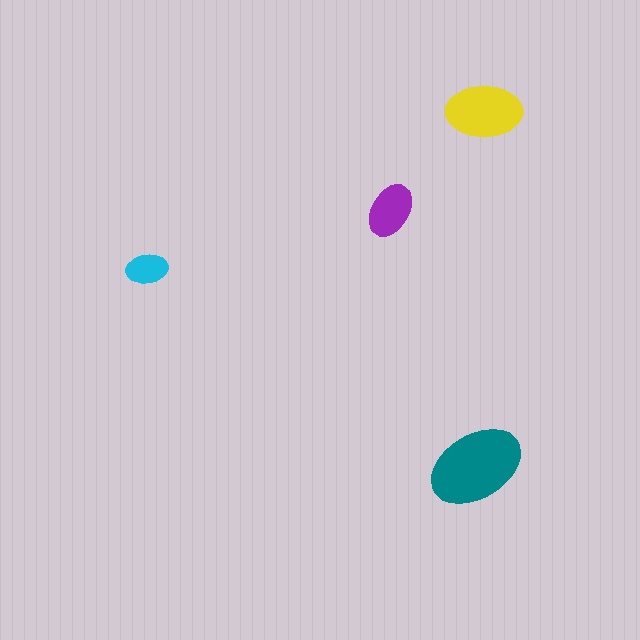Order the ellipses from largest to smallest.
the teal one, the yellow one, the purple one, the cyan one.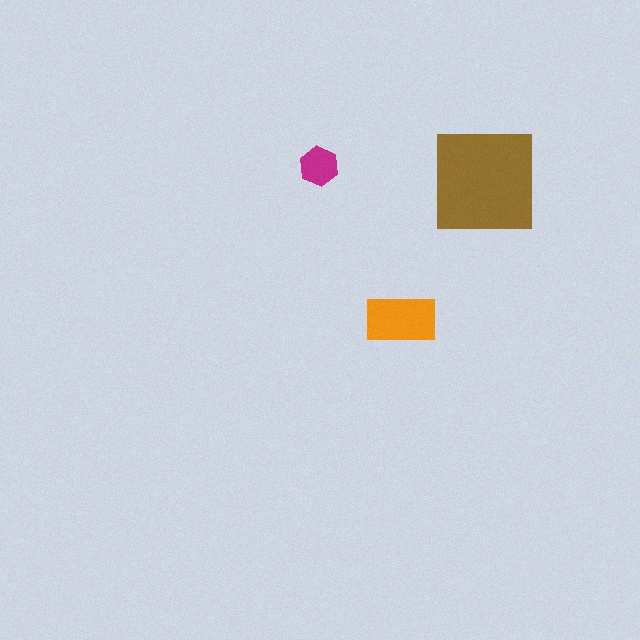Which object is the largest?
The brown square.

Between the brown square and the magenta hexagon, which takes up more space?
The brown square.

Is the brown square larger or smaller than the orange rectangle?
Larger.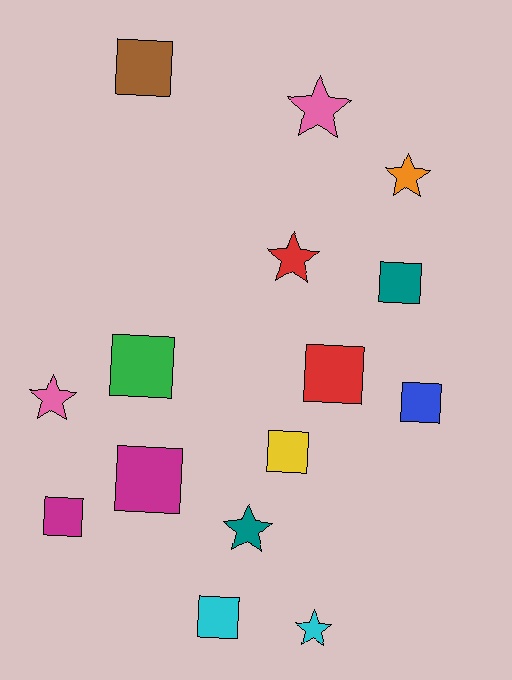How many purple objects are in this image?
There are no purple objects.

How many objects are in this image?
There are 15 objects.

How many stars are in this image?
There are 6 stars.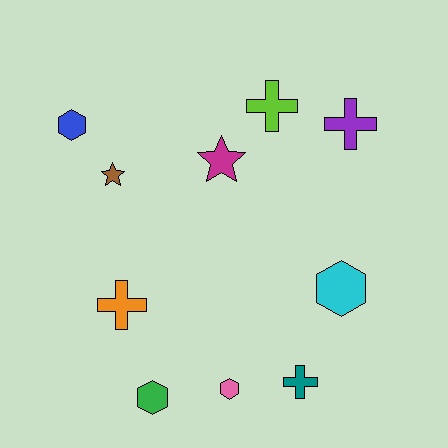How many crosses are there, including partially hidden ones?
There are 4 crosses.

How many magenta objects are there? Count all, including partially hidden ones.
There is 1 magenta object.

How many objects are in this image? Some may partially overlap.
There are 10 objects.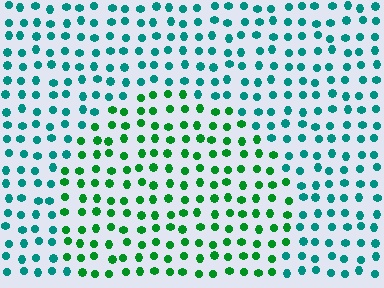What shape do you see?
I see a circle.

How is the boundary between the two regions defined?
The boundary is defined purely by a slight shift in hue (about 41 degrees). Spacing, size, and orientation are identical on both sides.